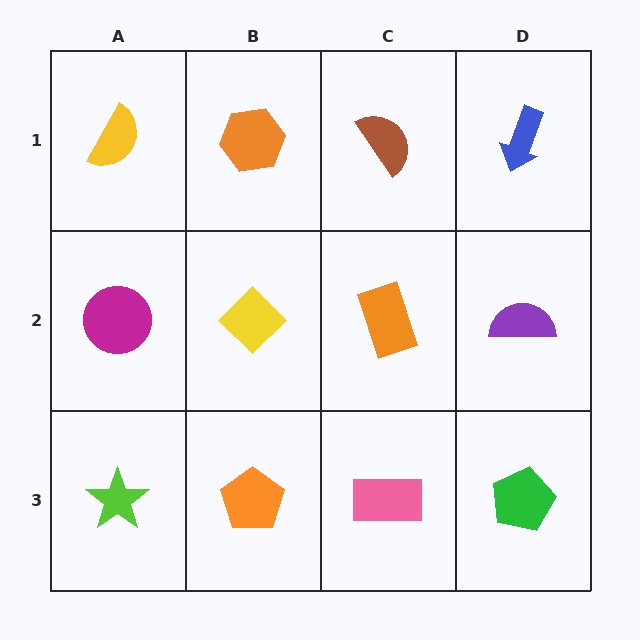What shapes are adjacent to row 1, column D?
A purple semicircle (row 2, column D), a brown semicircle (row 1, column C).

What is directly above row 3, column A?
A magenta circle.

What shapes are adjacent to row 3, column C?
An orange rectangle (row 2, column C), an orange pentagon (row 3, column B), a green pentagon (row 3, column D).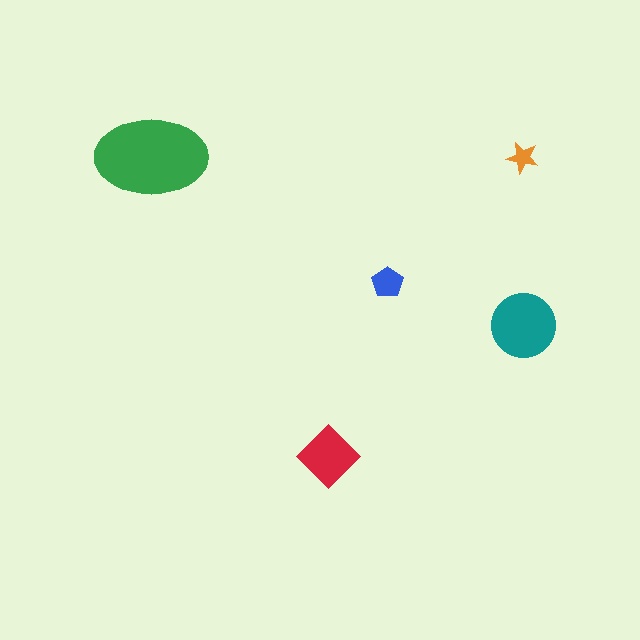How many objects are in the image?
There are 5 objects in the image.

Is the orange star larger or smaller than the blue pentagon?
Smaller.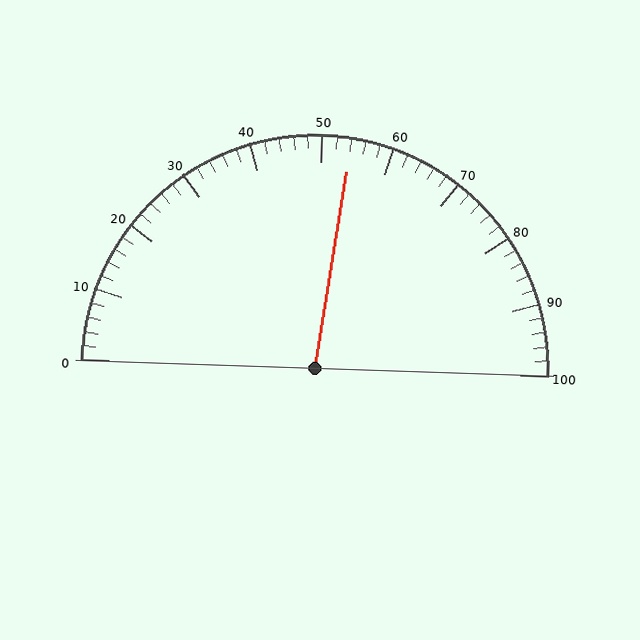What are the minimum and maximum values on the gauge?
The gauge ranges from 0 to 100.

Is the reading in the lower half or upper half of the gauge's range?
The reading is in the upper half of the range (0 to 100).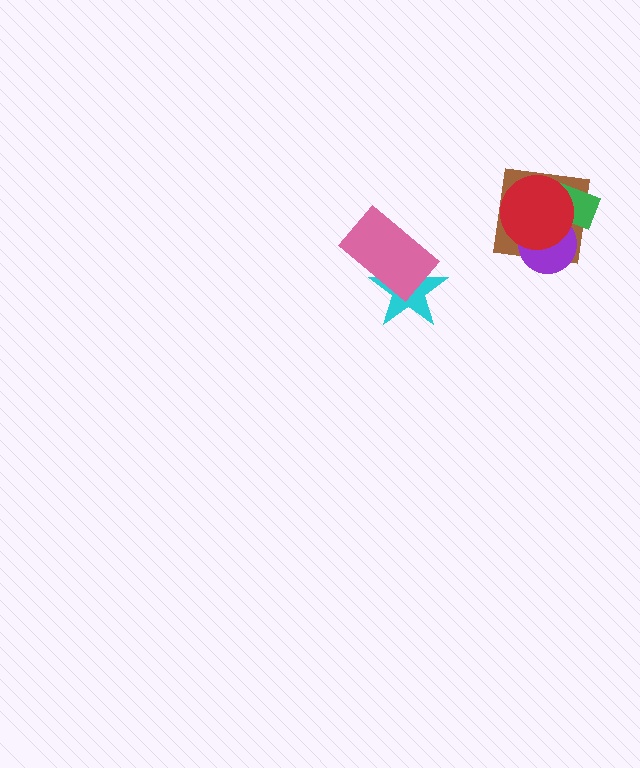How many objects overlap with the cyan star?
1 object overlaps with the cyan star.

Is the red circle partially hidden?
No, no other shape covers it.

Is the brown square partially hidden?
Yes, it is partially covered by another shape.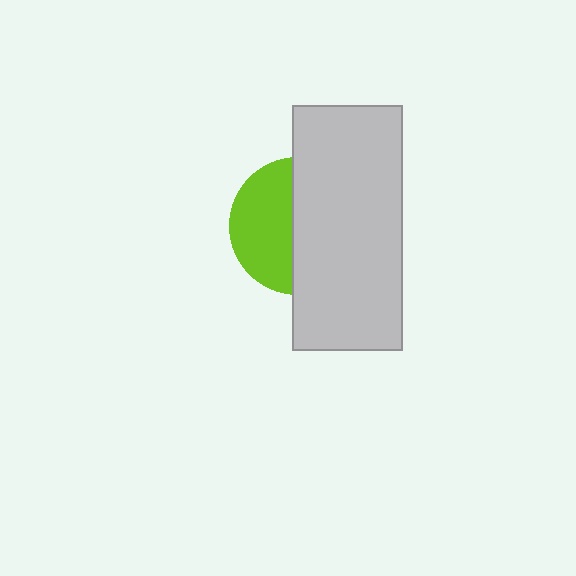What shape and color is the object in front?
The object in front is a light gray rectangle.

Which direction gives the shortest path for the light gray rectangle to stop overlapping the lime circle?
Moving right gives the shortest separation.